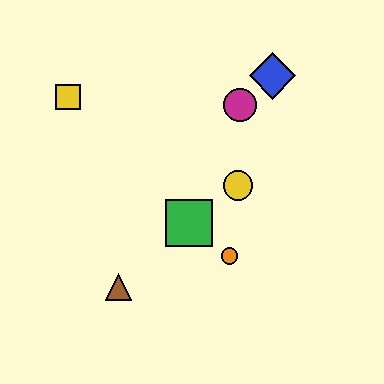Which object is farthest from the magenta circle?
The brown triangle is farthest from the magenta circle.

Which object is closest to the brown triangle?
The green square is closest to the brown triangle.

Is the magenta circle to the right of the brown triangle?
Yes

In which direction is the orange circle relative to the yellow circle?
The orange circle is below the yellow circle.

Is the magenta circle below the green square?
No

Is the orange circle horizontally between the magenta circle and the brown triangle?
Yes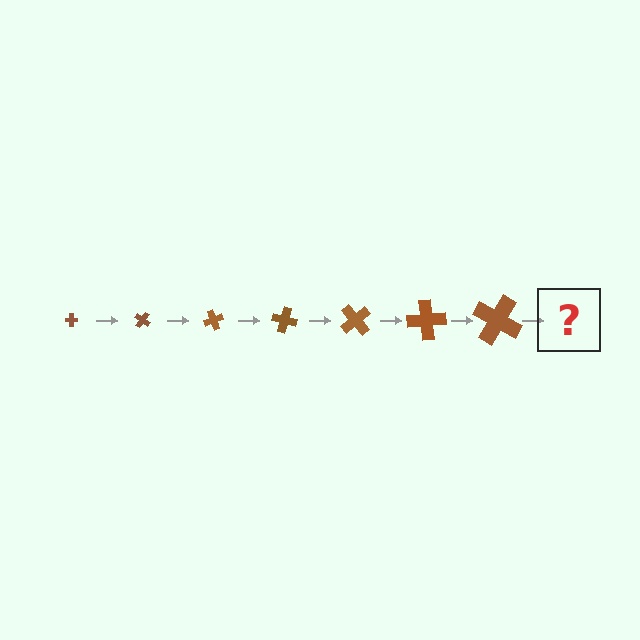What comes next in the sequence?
The next element should be a cross, larger than the previous one and rotated 245 degrees from the start.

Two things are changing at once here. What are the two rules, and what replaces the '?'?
The two rules are that the cross grows larger each step and it rotates 35 degrees each step. The '?' should be a cross, larger than the previous one and rotated 245 degrees from the start.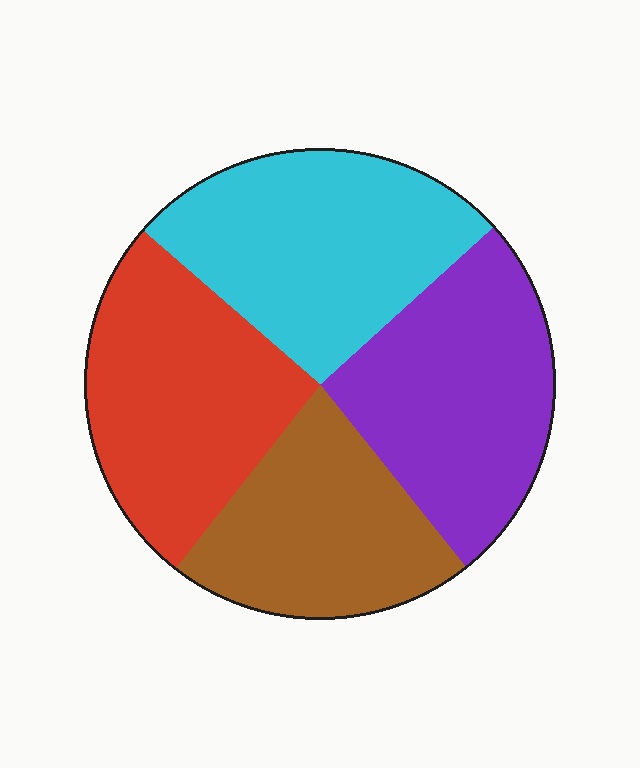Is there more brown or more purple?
Purple.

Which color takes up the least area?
Brown, at roughly 20%.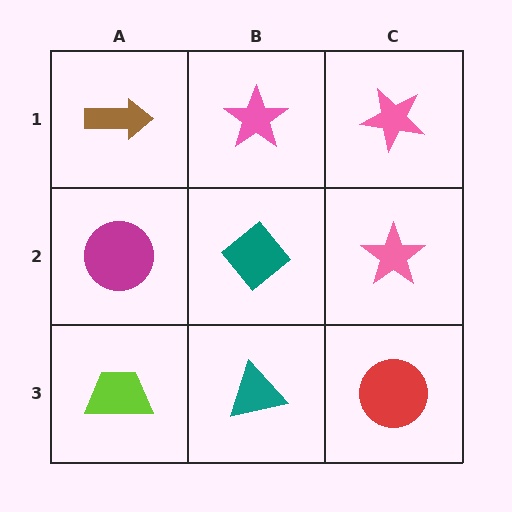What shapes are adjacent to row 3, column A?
A magenta circle (row 2, column A), a teal triangle (row 3, column B).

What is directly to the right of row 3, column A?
A teal triangle.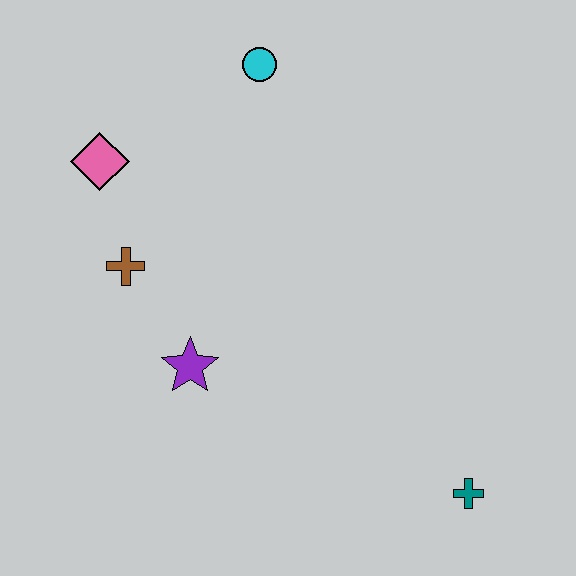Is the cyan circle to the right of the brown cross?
Yes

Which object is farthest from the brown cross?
The teal cross is farthest from the brown cross.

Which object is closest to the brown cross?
The pink diamond is closest to the brown cross.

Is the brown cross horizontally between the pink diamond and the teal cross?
Yes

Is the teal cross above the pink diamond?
No